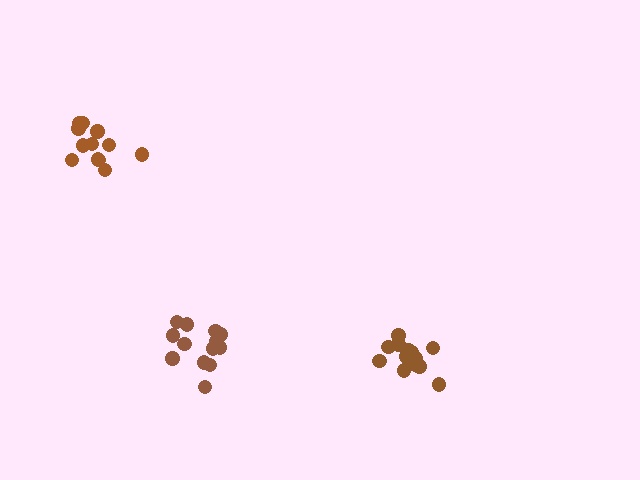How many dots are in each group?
Group 1: 13 dots, Group 2: 12 dots, Group 3: 13 dots (38 total).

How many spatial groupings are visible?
There are 3 spatial groupings.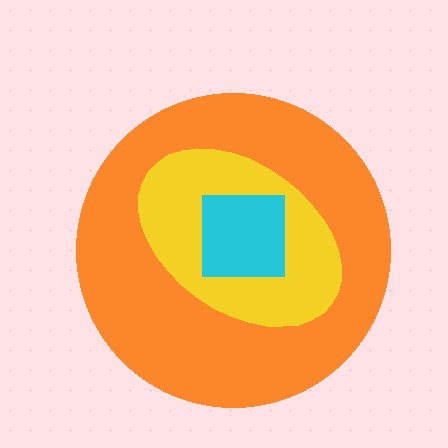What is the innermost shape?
The cyan square.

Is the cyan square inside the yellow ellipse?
Yes.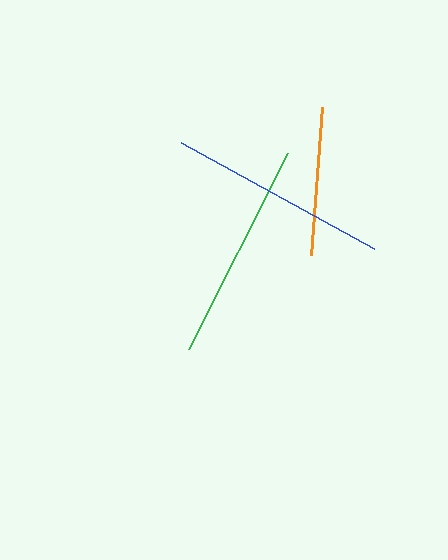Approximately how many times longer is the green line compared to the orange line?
The green line is approximately 1.5 times the length of the orange line.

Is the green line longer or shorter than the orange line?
The green line is longer than the orange line.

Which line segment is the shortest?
The orange line is the shortest at approximately 148 pixels.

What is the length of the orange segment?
The orange segment is approximately 148 pixels long.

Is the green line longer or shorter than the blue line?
The blue line is longer than the green line.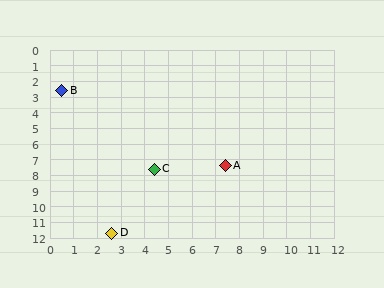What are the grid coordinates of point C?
Point C is at approximately (4.4, 7.6).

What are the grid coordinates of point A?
Point A is at approximately (7.4, 7.4).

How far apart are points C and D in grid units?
Points C and D are about 4.5 grid units apart.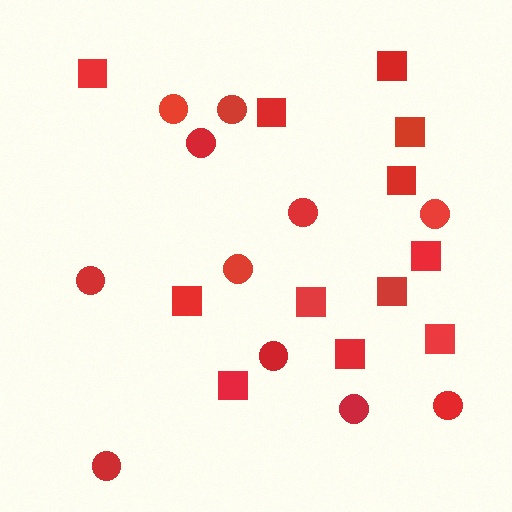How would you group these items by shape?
There are 2 groups: one group of squares (12) and one group of circles (11).